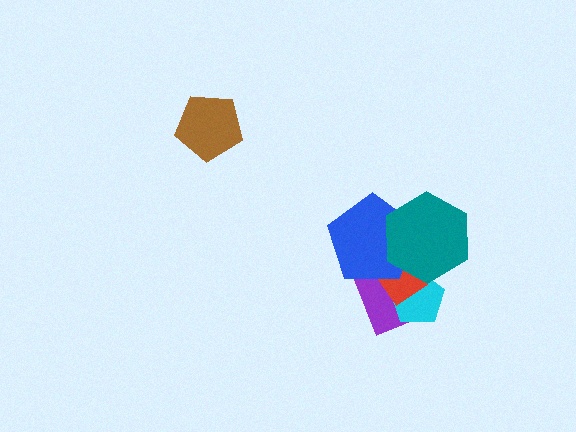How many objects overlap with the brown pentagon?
0 objects overlap with the brown pentagon.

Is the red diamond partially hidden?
Yes, it is partially covered by another shape.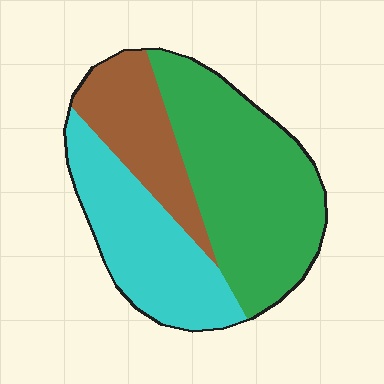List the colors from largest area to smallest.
From largest to smallest: green, cyan, brown.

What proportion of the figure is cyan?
Cyan covers 32% of the figure.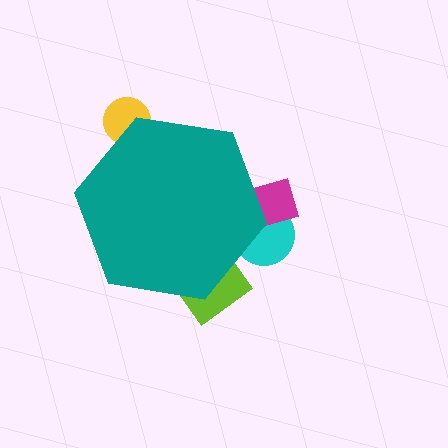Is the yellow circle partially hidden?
Yes, the yellow circle is partially hidden behind the teal hexagon.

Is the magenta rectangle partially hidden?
Yes, the magenta rectangle is partially hidden behind the teal hexagon.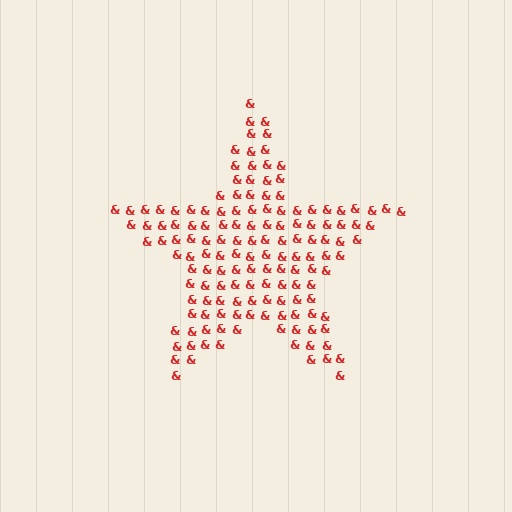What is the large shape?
The large shape is a star.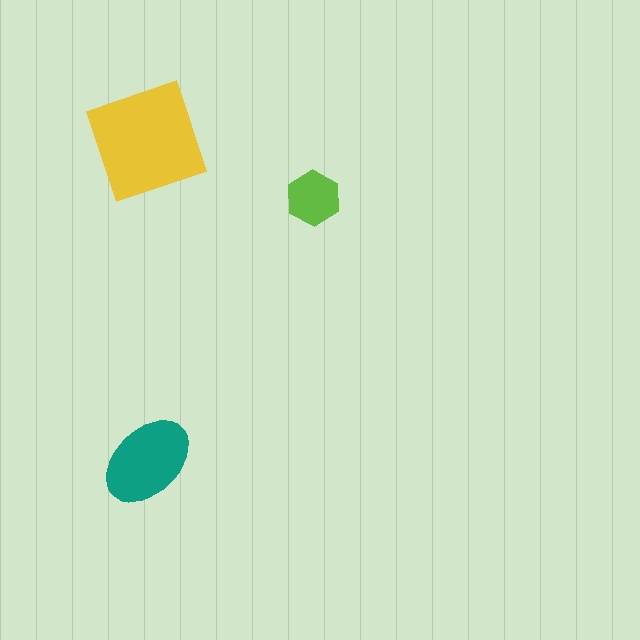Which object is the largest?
The yellow square.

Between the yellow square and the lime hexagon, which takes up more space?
The yellow square.